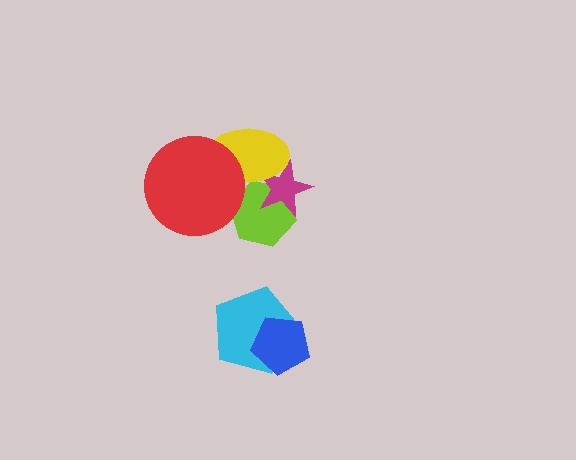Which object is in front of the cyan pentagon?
The blue pentagon is in front of the cyan pentagon.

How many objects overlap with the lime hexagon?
3 objects overlap with the lime hexagon.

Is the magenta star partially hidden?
Yes, it is partially covered by another shape.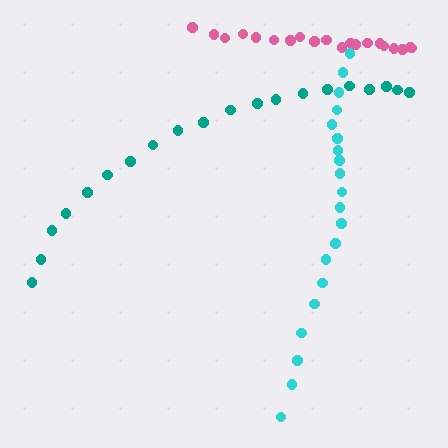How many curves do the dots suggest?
There are 3 distinct paths.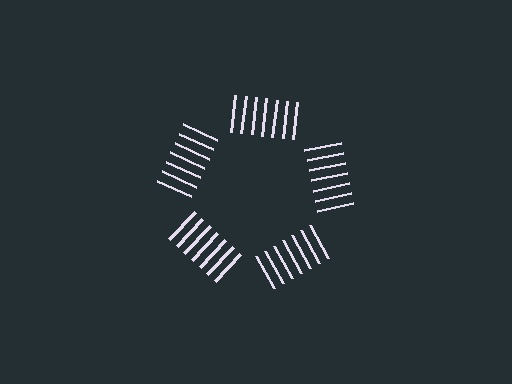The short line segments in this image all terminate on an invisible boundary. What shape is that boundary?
An illusory pentagon — the line segments terminate on its edges but no continuous stroke is drawn.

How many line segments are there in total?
35 — 7 along each of the 5 edges.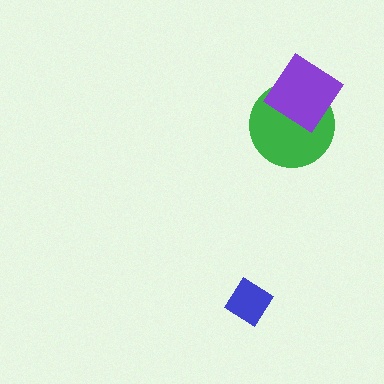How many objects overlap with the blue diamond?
0 objects overlap with the blue diamond.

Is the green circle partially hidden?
Yes, it is partially covered by another shape.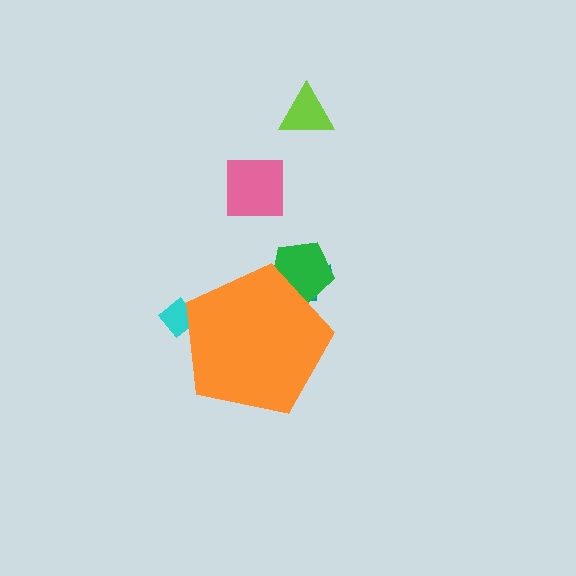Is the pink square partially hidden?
No, the pink square is fully visible.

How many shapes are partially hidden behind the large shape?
3 shapes are partially hidden.